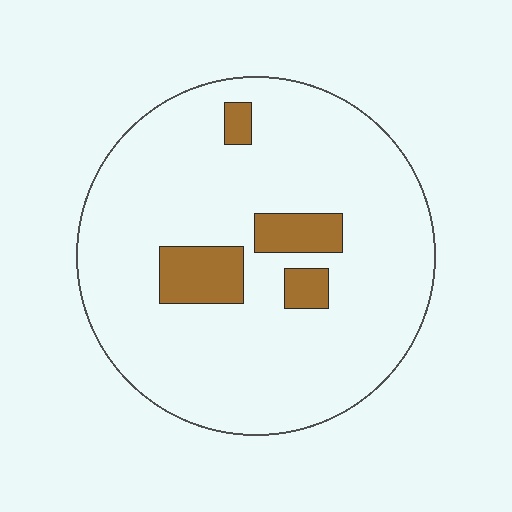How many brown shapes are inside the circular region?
4.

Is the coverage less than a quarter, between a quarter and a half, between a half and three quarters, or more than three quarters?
Less than a quarter.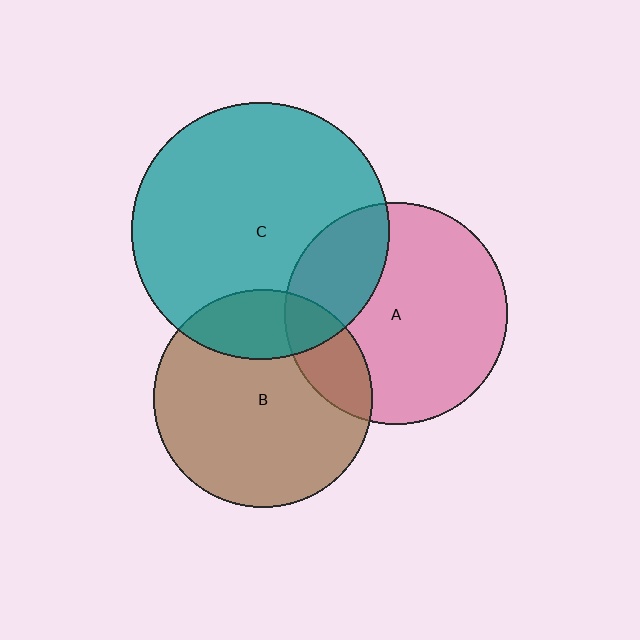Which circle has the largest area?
Circle C (teal).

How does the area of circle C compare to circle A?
Approximately 1.3 times.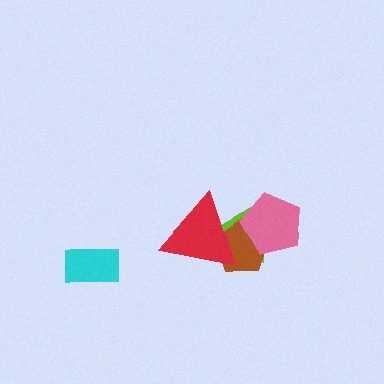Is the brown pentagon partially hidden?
Yes, it is partially covered by another shape.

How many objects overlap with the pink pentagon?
2 objects overlap with the pink pentagon.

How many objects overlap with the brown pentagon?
3 objects overlap with the brown pentagon.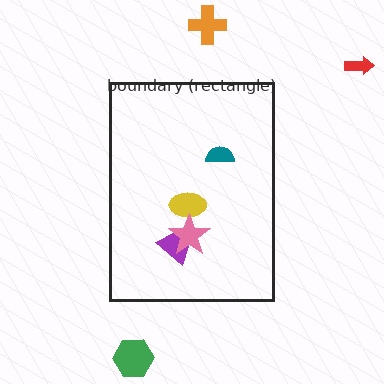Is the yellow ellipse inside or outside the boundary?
Inside.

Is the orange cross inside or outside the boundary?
Outside.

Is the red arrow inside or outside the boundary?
Outside.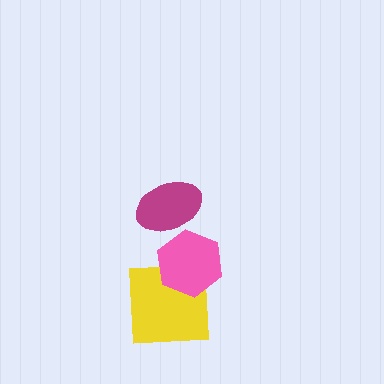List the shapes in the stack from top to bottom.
From top to bottom: the magenta ellipse, the pink hexagon, the yellow square.